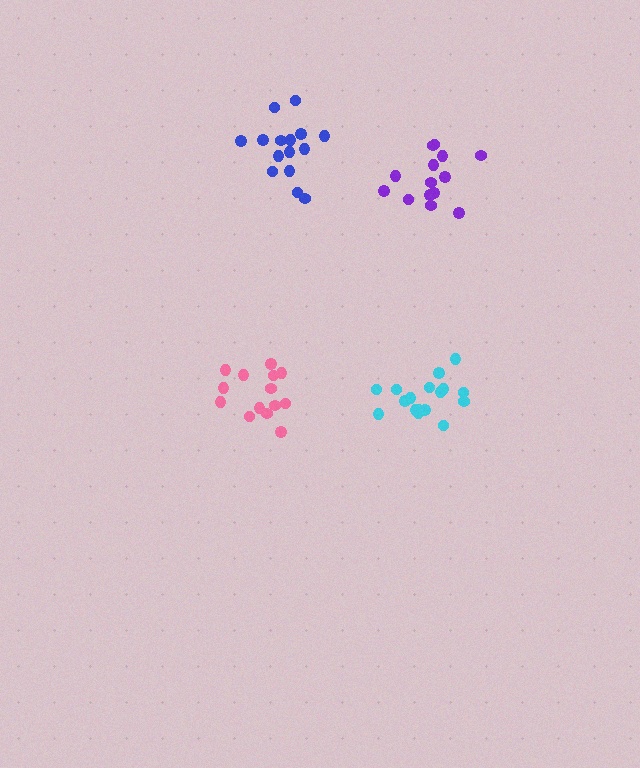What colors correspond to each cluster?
The clusters are colored: blue, pink, cyan, purple.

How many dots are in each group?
Group 1: 15 dots, Group 2: 14 dots, Group 3: 17 dots, Group 4: 14 dots (60 total).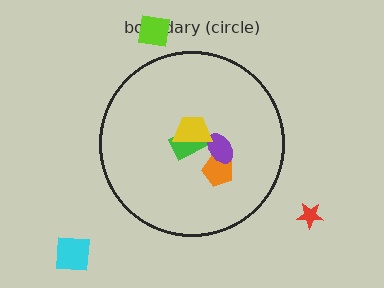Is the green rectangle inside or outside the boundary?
Inside.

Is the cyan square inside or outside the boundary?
Outside.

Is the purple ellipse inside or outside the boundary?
Inside.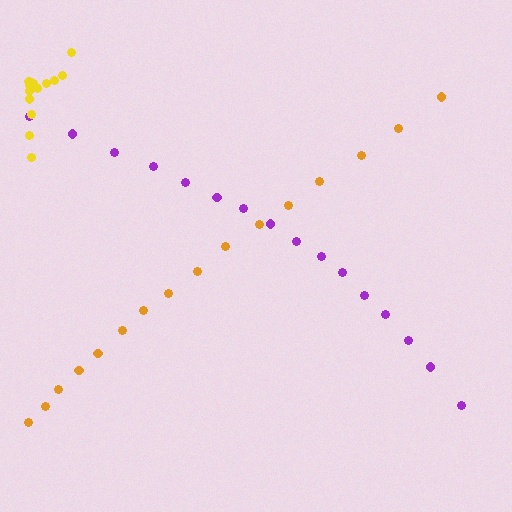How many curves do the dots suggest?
There are 3 distinct paths.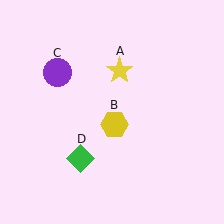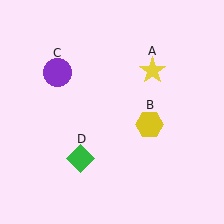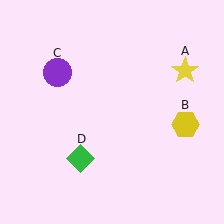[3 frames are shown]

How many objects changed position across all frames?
2 objects changed position: yellow star (object A), yellow hexagon (object B).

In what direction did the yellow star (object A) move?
The yellow star (object A) moved right.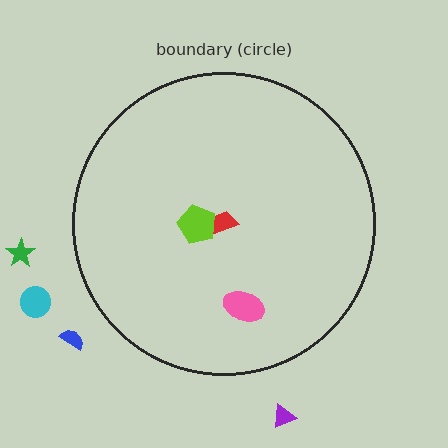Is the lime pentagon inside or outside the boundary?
Inside.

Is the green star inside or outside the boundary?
Outside.